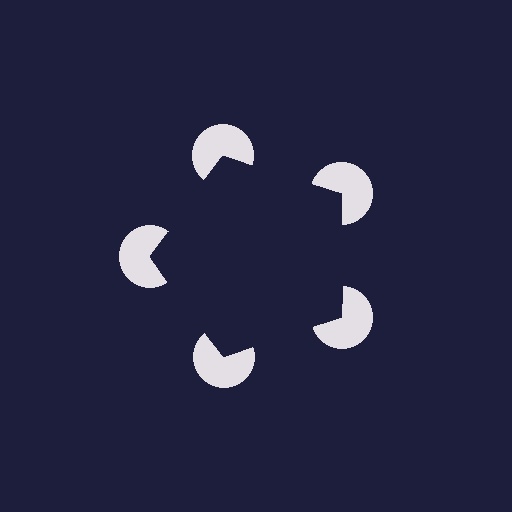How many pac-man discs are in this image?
There are 5 — one at each vertex of the illusory pentagon.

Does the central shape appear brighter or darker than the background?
It typically appears slightly darker than the background, even though no actual brightness change is drawn.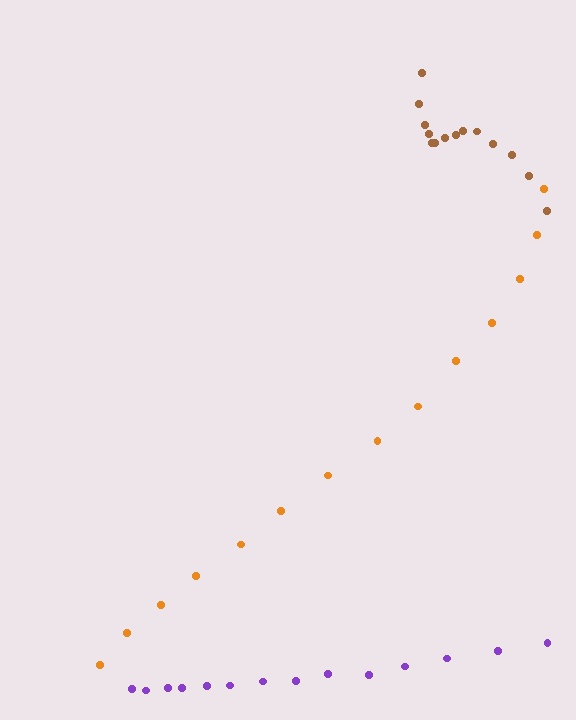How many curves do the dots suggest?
There are 3 distinct paths.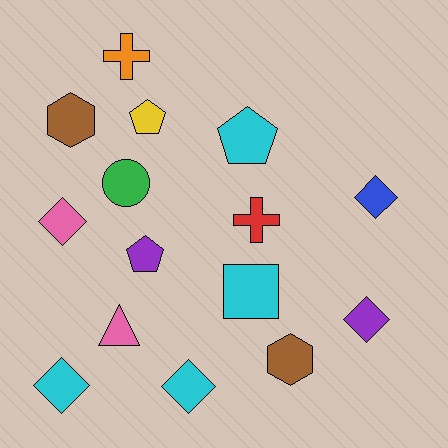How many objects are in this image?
There are 15 objects.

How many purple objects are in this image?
There are 2 purple objects.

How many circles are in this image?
There is 1 circle.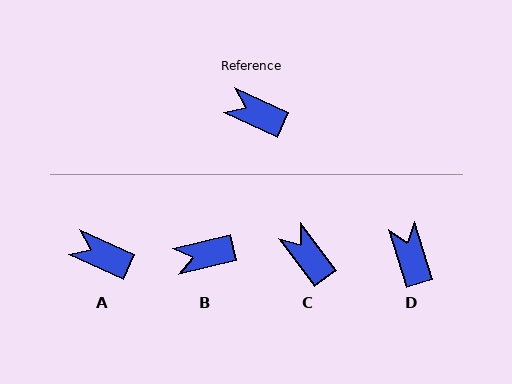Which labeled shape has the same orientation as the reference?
A.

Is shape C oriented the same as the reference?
No, it is off by about 29 degrees.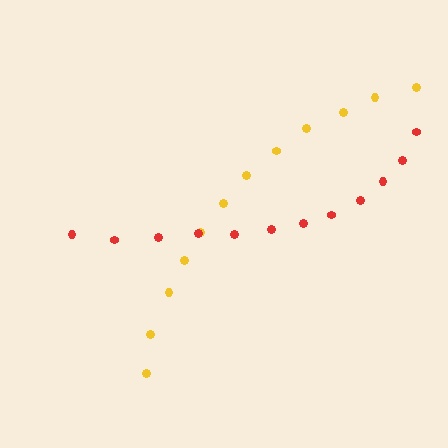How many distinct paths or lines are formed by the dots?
There are 2 distinct paths.